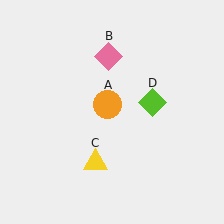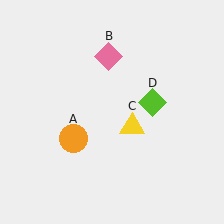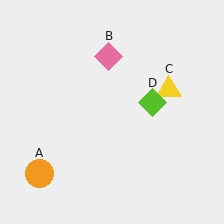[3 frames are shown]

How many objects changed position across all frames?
2 objects changed position: orange circle (object A), yellow triangle (object C).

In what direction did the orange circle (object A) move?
The orange circle (object A) moved down and to the left.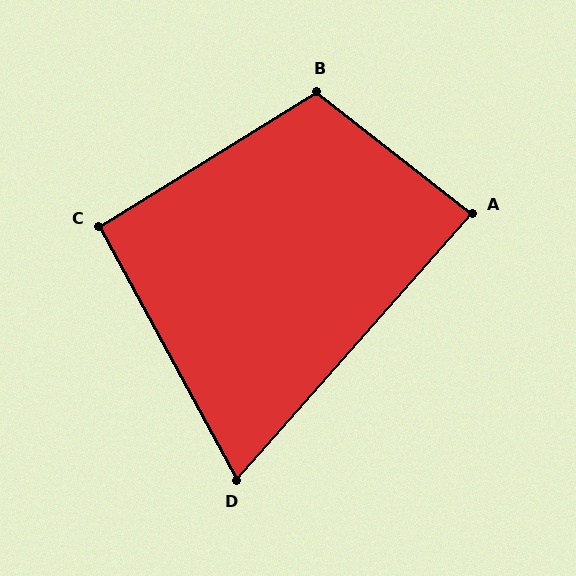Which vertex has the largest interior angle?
B, at approximately 110 degrees.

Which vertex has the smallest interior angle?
D, at approximately 70 degrees.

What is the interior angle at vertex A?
Approximately 87 degrees (approximately right).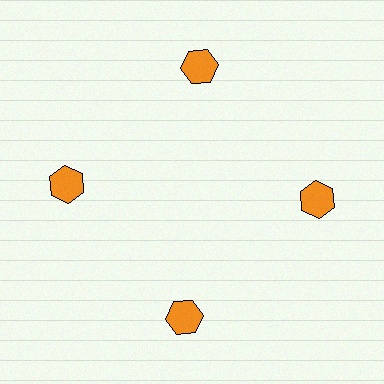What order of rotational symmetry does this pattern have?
This pattern has 4-fold rotational symmetry.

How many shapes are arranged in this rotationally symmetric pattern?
There are 4 shapes, arranged in 4 groups of 1.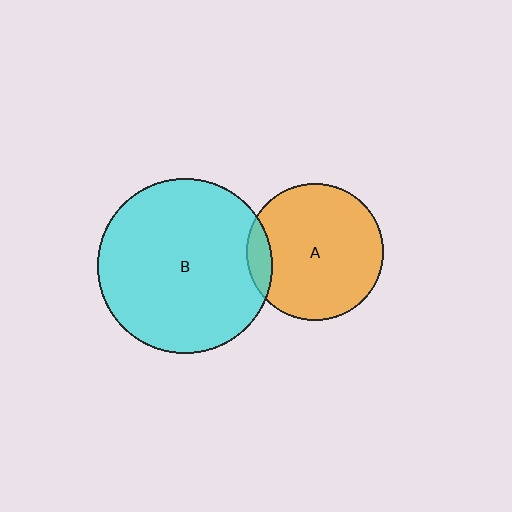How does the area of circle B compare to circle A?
Approximately 1.6 times.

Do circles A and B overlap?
Yes.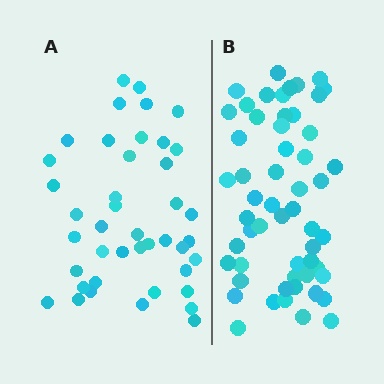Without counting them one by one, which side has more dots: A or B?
Region B (the right region) has more dots.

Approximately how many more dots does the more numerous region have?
Region B has approximately 15 more dots than region A.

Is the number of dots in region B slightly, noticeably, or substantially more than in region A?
Region B has noticeably more, but not dramatically so. The ratio is roughly 1.3 to 1.